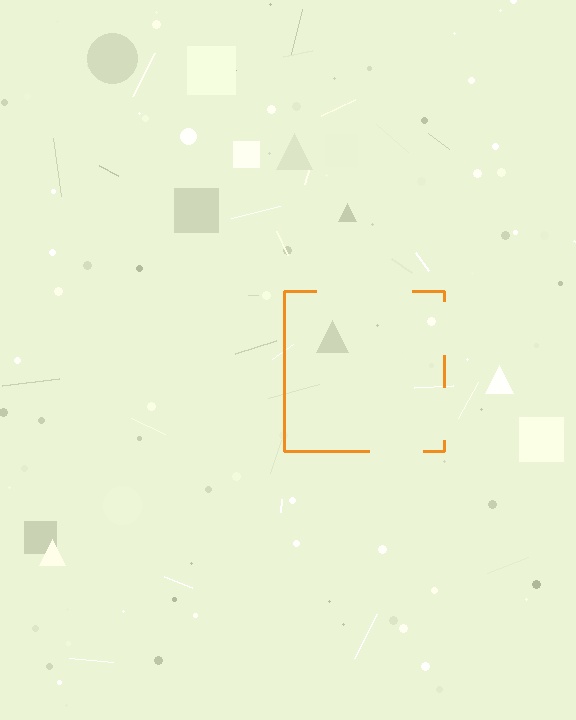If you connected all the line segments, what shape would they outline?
They would outline a square.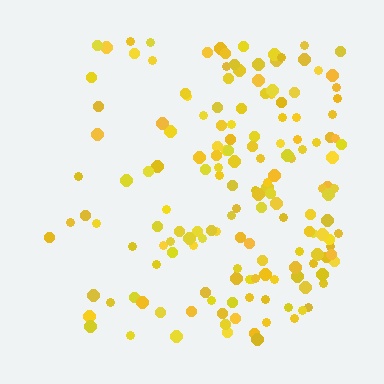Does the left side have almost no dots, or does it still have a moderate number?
Still a moderate number, just noticeably fewer than the right.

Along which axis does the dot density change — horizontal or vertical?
Horizontal.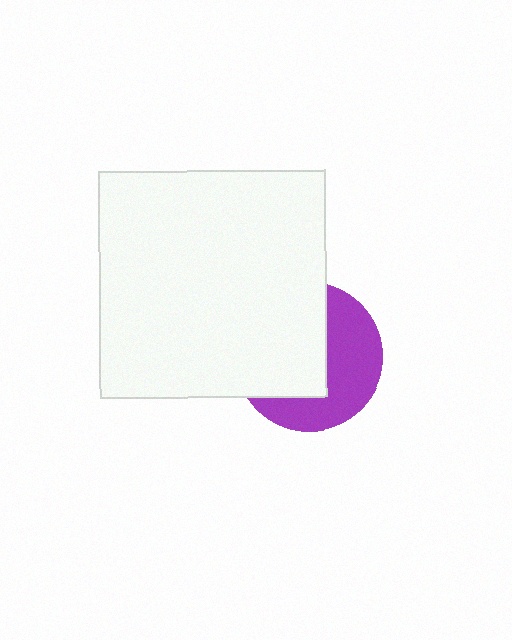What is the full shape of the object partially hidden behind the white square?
The partially hidden object is a purple circle.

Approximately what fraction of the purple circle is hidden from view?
Roughly 54% of the purple circle is hidden behind the white square.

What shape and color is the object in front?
The object in front is a white square.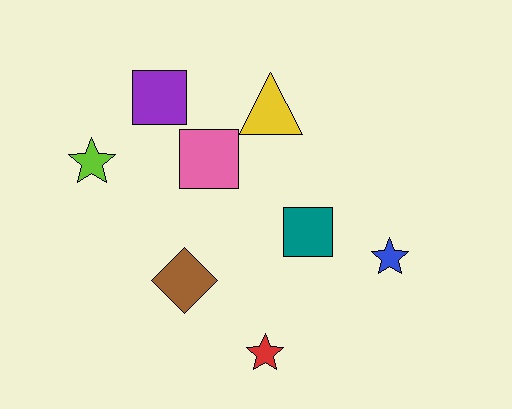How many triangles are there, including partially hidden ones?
There is 1 triangle.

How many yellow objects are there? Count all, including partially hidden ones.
There is 1 yellow object.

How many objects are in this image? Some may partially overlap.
There are 8 objects.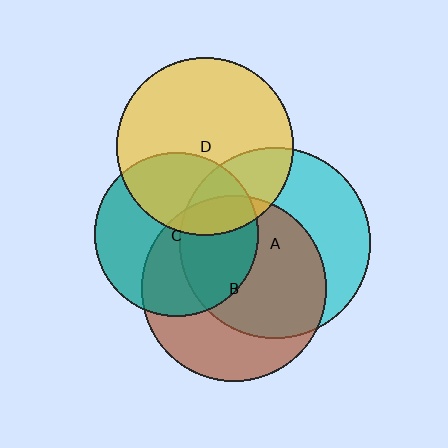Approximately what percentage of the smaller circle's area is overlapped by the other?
Approximately 35%.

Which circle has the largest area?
Circle A (cyan).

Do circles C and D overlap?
Yes.